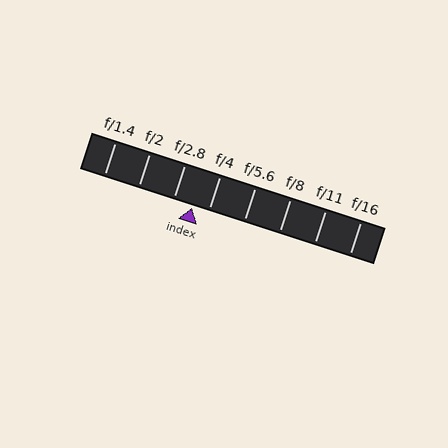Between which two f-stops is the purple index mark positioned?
The index mark is between f/2.8 and f/4.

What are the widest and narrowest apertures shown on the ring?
The widest aperture shown is f/1.4 and the narrowest is f/16.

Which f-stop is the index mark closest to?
The index mark is closest to f/4.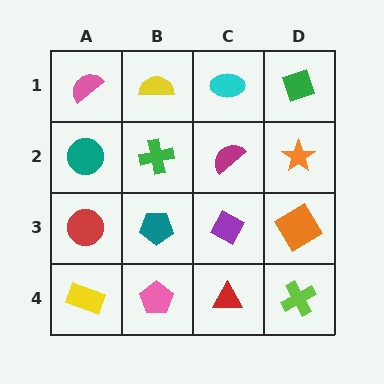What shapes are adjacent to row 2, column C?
A cyan ellipse (row 1, column C), a purple diamond (row 3, column C), a green cross (row 2, column B), an orange star (row 2, column D).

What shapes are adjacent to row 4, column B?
A teal pentagon (row 3, column B), a yellow rectangle (row 4, column A), a red triangle (row 4, column C).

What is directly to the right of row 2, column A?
A green cross.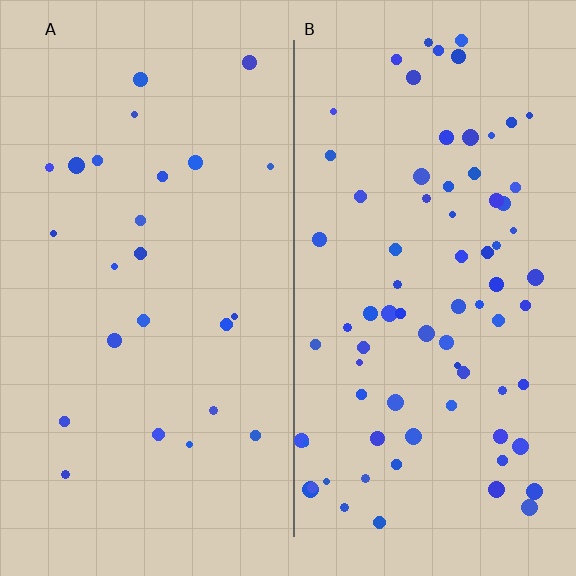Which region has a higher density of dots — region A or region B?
B (the right).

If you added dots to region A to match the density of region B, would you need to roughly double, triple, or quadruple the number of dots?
Approximately triple.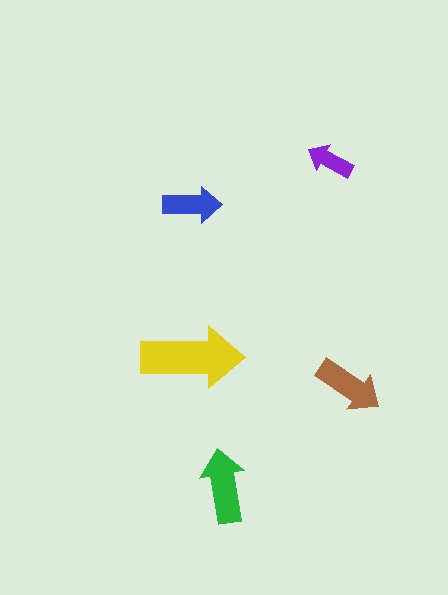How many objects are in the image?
There are 5 objects in the image.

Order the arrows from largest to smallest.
the yellow one, the green one, the brown one, the blue one, the purple one.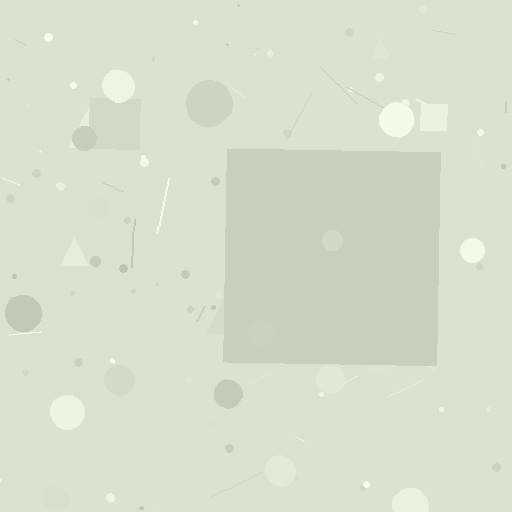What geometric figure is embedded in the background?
A square is embedded in the background.